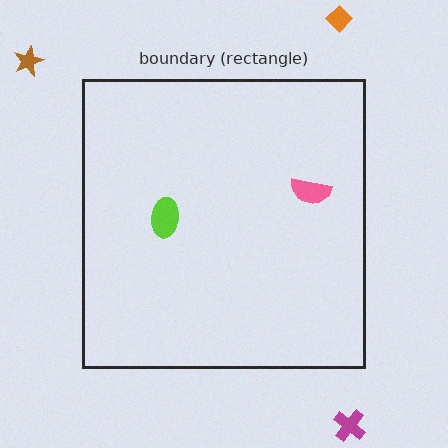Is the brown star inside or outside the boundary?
Outside.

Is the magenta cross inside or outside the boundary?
Outside.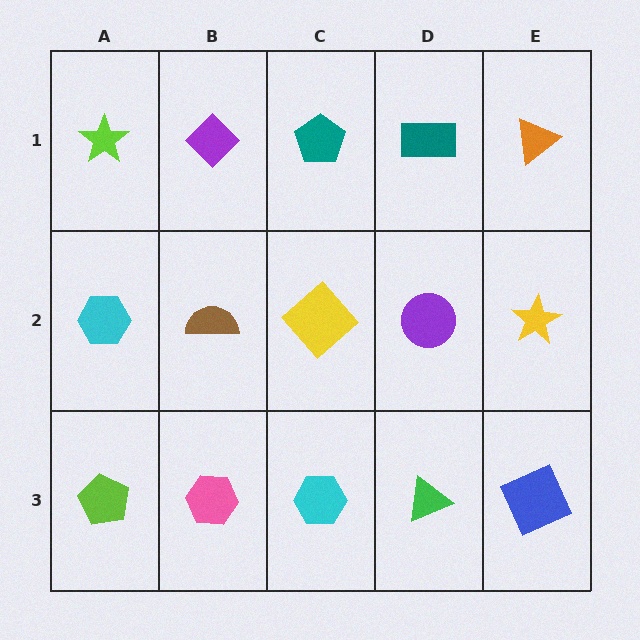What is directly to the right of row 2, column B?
A yellow diamond.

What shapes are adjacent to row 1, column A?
A cyan hexagon (row 2, column A), a purple diamond (row 1, column B).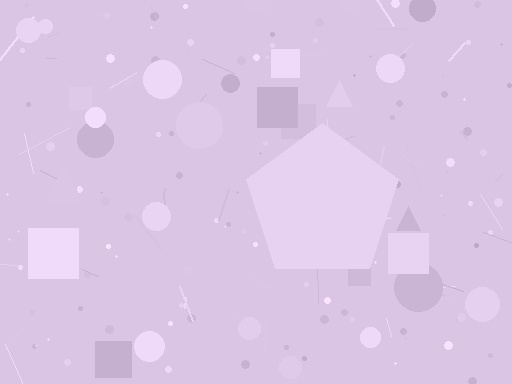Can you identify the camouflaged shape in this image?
The camouflaged shape is a pentagon.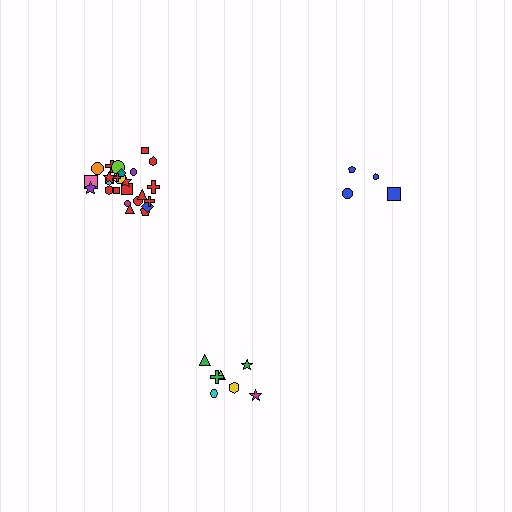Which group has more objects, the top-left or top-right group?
The top-left group.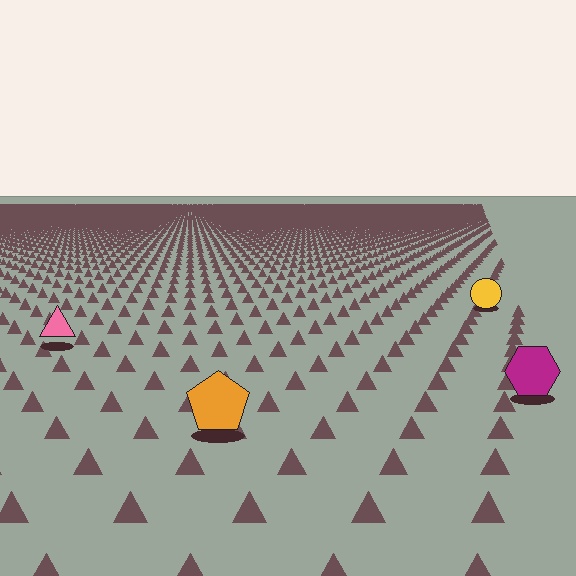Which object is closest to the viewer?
The orange pentagon is closest. The texture marks near it are larger and more spread out.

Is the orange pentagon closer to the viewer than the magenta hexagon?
Yes. The orange pentagon is closer — you can tell from the texture gradient: the ground texture is coarser near it.